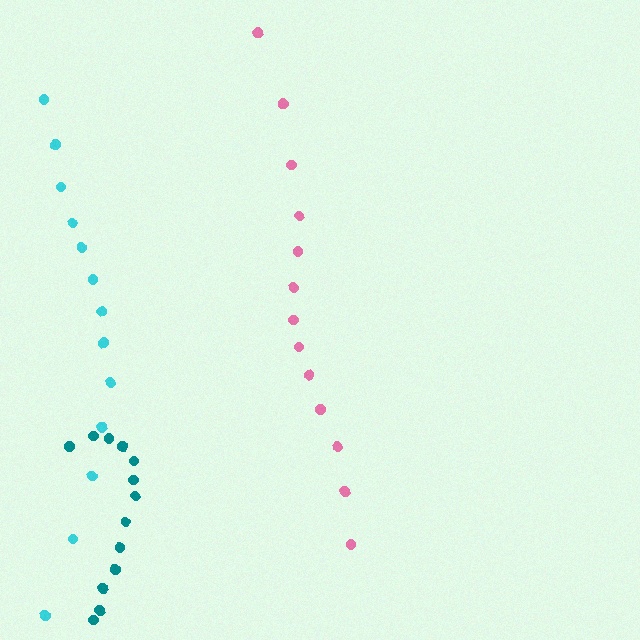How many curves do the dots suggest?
There are 3 distinct paths.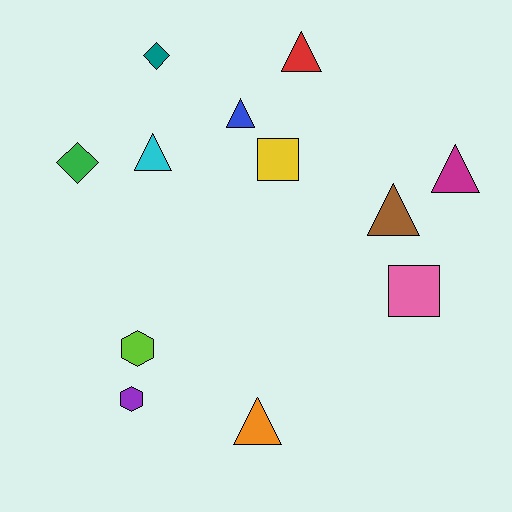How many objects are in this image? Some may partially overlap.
There are 12 objects.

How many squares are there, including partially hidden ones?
There are 2 squares.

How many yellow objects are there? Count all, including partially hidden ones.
There is 1 yellow object.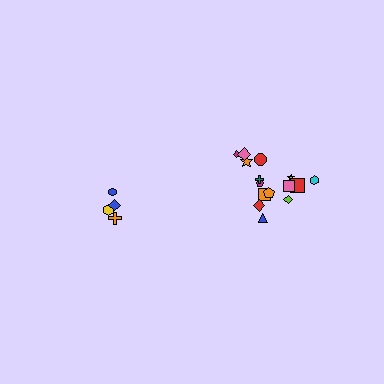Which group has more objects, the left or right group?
The right group.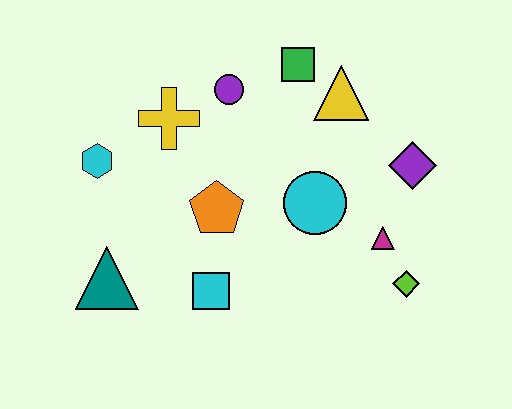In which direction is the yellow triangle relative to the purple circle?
The yellow triangle is to the right of the purple circle.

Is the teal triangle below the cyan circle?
Yes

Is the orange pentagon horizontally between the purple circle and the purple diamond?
No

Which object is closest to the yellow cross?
The purple circle is closest to the yellow cross.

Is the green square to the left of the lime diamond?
Yes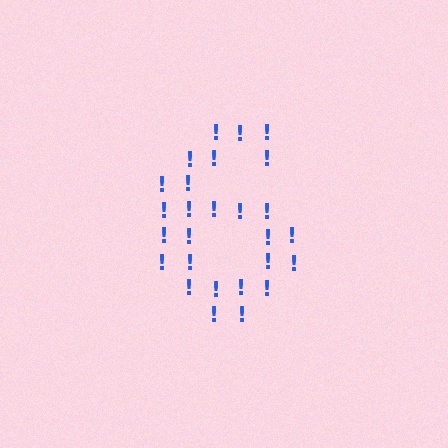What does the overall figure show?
The overall figure shows the digit 6.